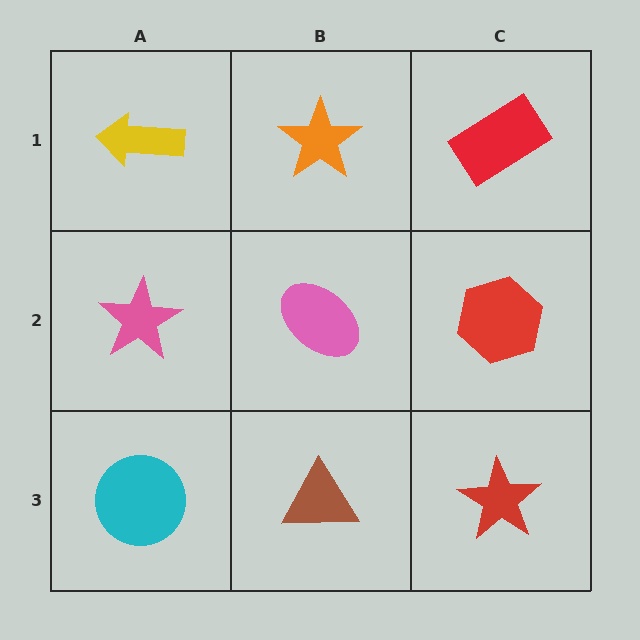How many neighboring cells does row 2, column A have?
3.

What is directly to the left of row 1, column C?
An orange star.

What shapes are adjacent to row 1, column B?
A pink ellipse (row 2, column B), a yellow arrow (row 1, column A), a red rectangle (row 1, column C).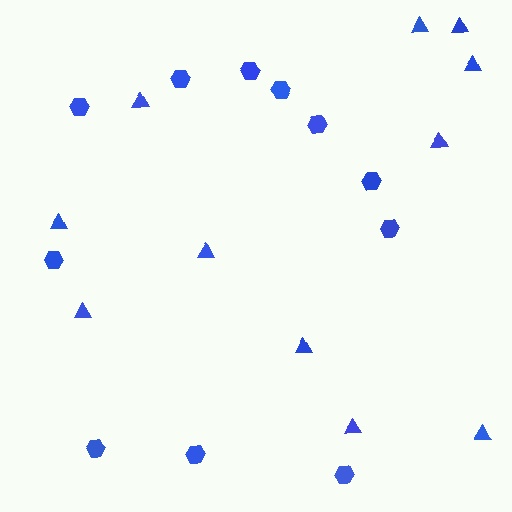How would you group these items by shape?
There are 2 groups: one group of triangles (11) and one group of hexagons (11).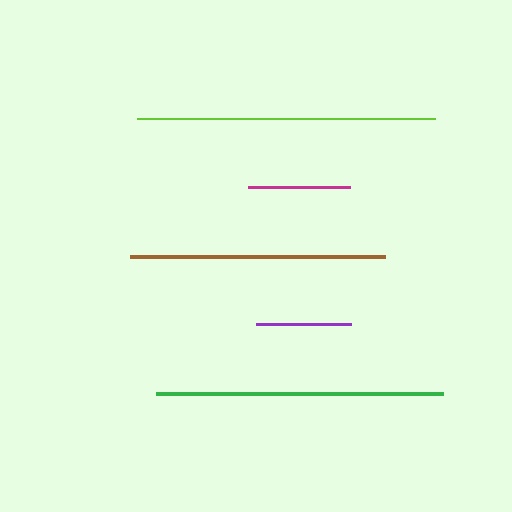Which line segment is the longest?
The lime line is the longest at approximately 298 pixels.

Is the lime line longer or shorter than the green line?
The lime line is longer than the green line.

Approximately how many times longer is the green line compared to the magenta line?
The green line is approximately 2.8 times the length of the magenta line.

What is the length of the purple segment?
The purple segment is approximately 95 pixels long.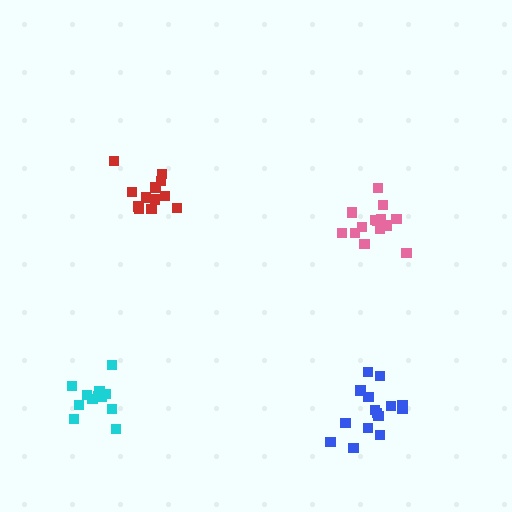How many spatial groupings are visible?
There are 4 spatial groupings.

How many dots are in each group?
Group 1: 14 dots, Group 2: 13 dots, Group 3: 15 dots, Group 4: 12 dots (54 total).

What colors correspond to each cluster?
The clusters are colored: pink, cyan, blue, red.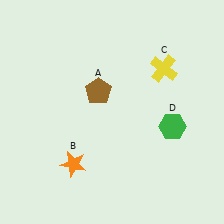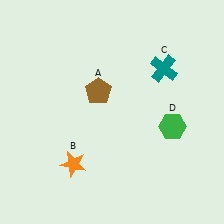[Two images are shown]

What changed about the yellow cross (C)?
In Image 1, C is yellow. In Image 2, it changed to teal.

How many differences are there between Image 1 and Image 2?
There is 1 difference between the two images.